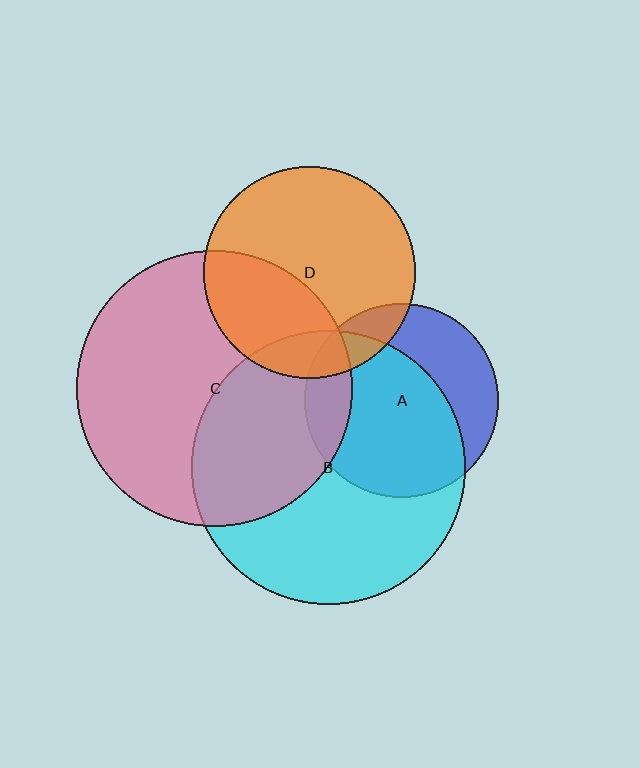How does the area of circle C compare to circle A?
Approximately 2.0 times.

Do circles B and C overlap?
Yes.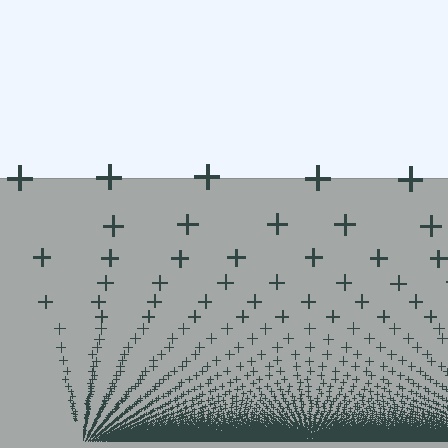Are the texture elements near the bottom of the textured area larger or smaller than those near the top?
Smaller. The gradient is inverted — elements near the bottom are smaller and denser.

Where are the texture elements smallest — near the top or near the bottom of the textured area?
Near the bottom.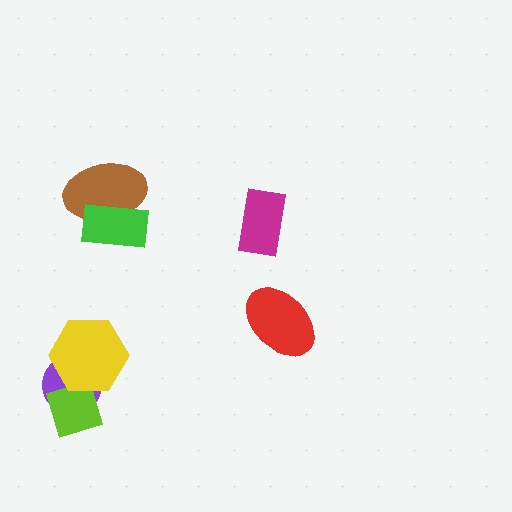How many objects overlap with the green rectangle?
1 object overlaps with the green rectangle.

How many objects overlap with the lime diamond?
2 objects overlap with the lime diamond.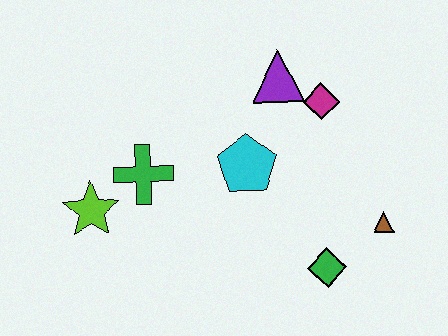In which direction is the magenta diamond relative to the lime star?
The magenta diamond is to the right of the lime star.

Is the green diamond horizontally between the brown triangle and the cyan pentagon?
Yes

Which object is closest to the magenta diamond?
The purple triangle is closest to the magenta diamond.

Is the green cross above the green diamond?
Yes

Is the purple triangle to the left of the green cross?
No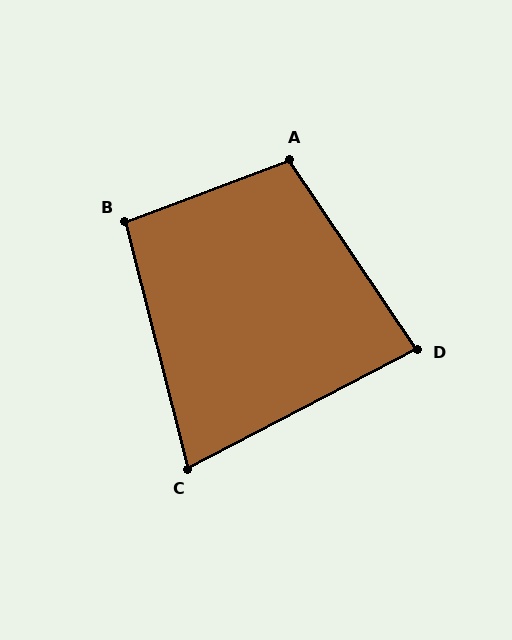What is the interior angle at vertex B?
Approximately 96 degrees (obtuse).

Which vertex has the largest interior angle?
A, at approximately 103 degrees.